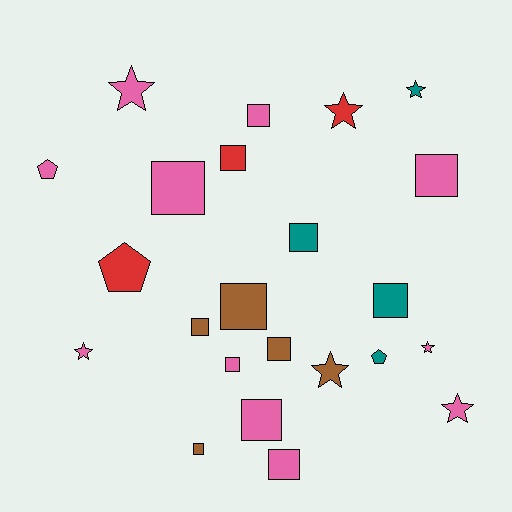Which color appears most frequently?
Pink, with 11 objects.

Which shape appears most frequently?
Square, with 13 objects.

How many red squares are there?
There is 1 red square.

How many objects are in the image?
There are 23 objects.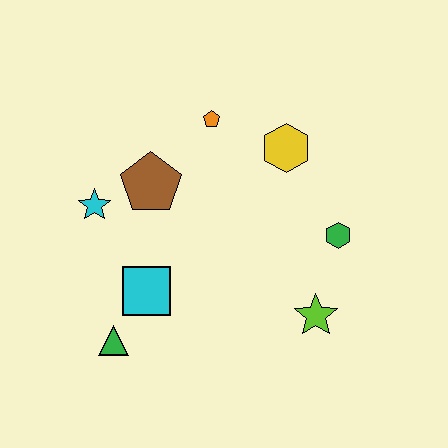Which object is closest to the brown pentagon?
The cyan star is closest to the brown pentagon.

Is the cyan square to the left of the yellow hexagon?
Yes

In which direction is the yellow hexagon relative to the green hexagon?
The yellow hexagon is above the green hexagon.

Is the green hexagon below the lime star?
No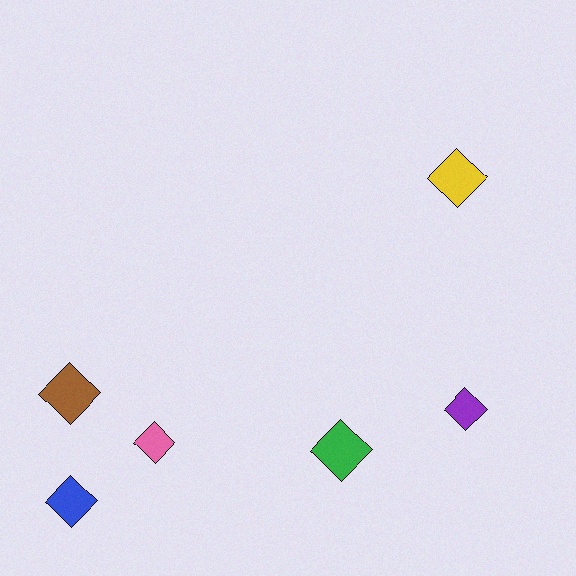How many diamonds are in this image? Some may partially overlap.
There are 6 diamonds.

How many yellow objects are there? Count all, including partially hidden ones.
There is 1 yellow object.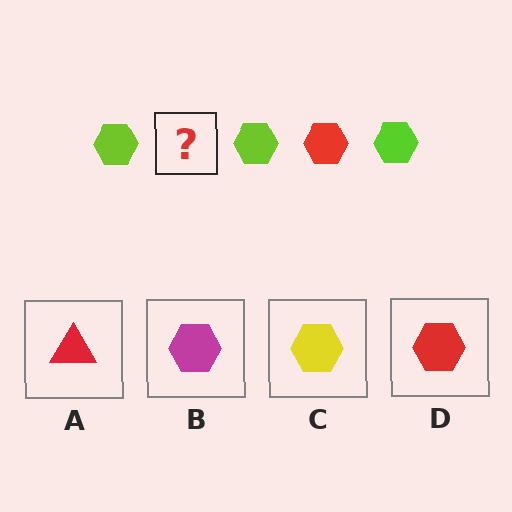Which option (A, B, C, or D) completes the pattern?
D.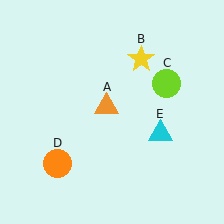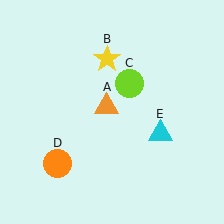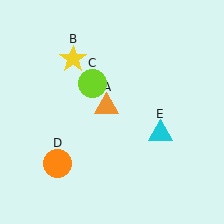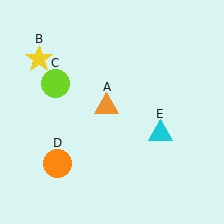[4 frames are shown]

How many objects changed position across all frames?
2 objects changed position: yellow star (object B), lime circle (object C).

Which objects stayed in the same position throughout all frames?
Orange triangle (object A) and orange circle (object D) and cyan triangle (object E) remained stationary.